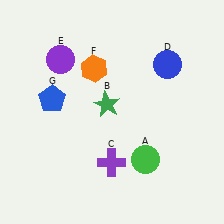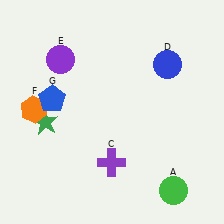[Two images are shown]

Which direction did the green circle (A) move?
The green circle (A) moved down.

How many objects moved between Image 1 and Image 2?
3 objects moved between the two images.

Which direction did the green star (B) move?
The green star (B) moved left.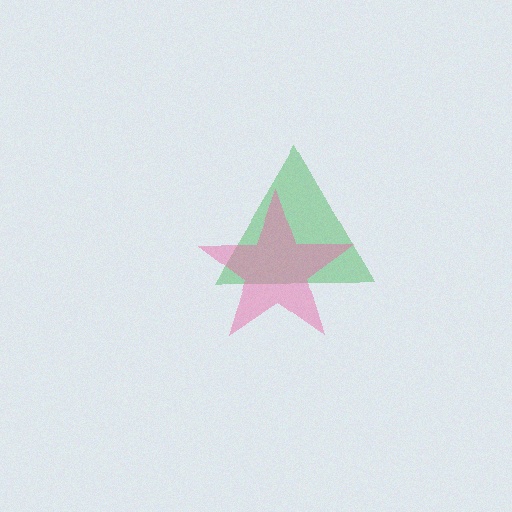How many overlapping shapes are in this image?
There are 2 overlapping shapes in the image.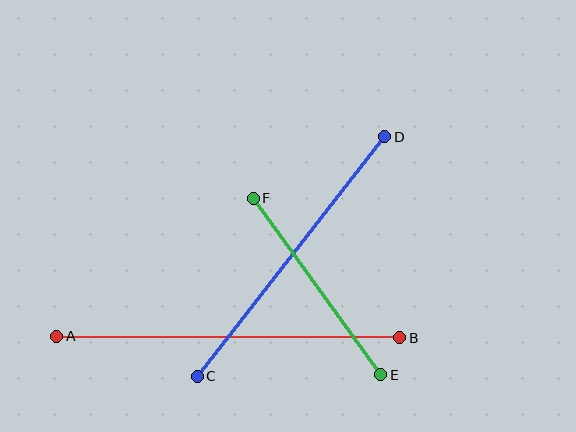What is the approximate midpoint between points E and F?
The midpoint is at approximately (317, 287) pixels.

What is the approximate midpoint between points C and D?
The midpoint is at approximately (291, 257) pixels.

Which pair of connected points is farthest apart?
Points A and B are farthest apart.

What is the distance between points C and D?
The distance is approximately 304 pixels.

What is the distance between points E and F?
The distance is approximately 218 pixels.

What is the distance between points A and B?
The distance is approximately 343 pixels.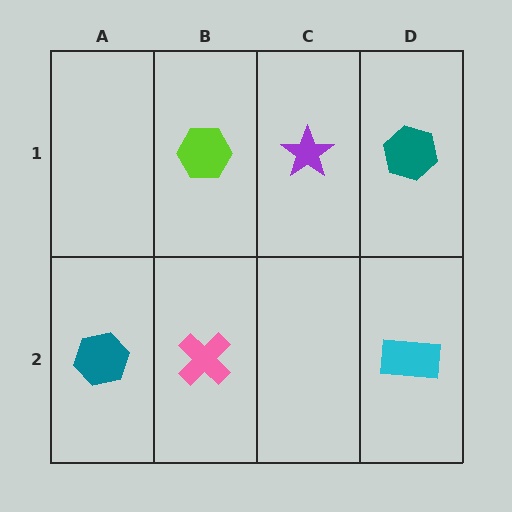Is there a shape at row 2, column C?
No, that cell is empty.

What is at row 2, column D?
A cyan rectangle.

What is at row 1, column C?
A purple star.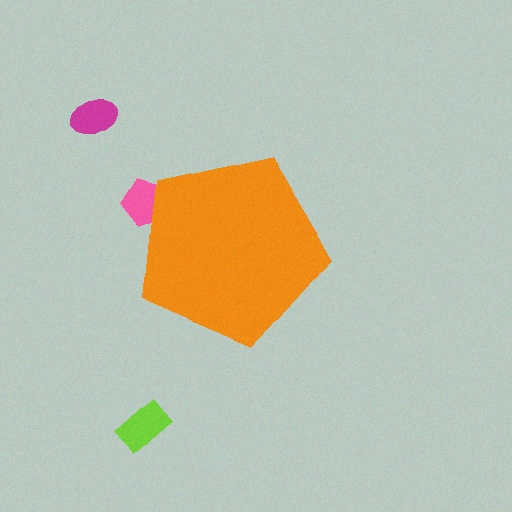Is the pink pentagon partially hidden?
Yes, the pink pentagon is partially hidden behind the orange pentagon.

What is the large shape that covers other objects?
An orange pentagon.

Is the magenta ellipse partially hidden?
No, the magenta ellipse is fully visible.